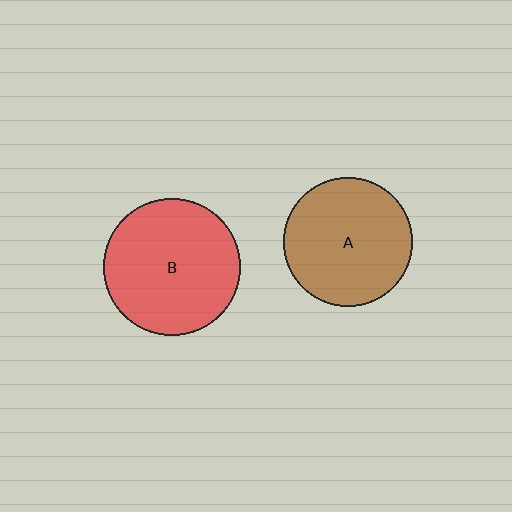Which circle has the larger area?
Circle B (red).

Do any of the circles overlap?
No, none of the circles overlap.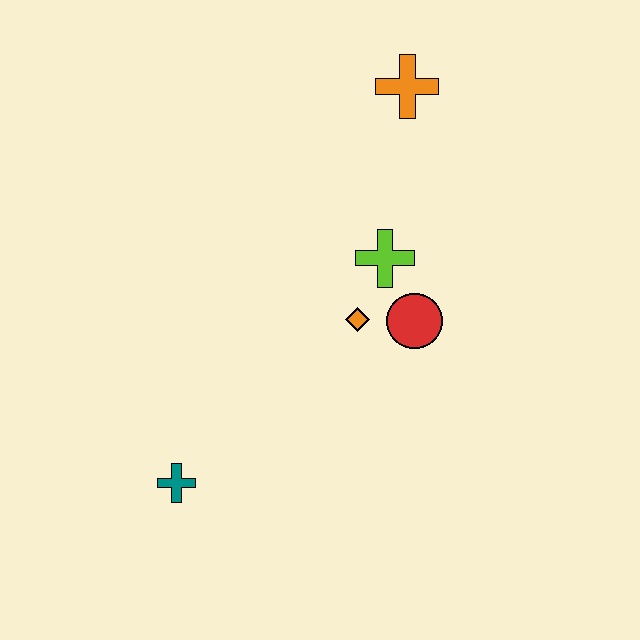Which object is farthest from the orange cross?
The teal cross is farthest from the orange cross.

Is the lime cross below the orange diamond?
No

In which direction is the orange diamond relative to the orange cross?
The orange diamond is below the orange cross.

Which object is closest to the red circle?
The orange diamond is closest to the red circle.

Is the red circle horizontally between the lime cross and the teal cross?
No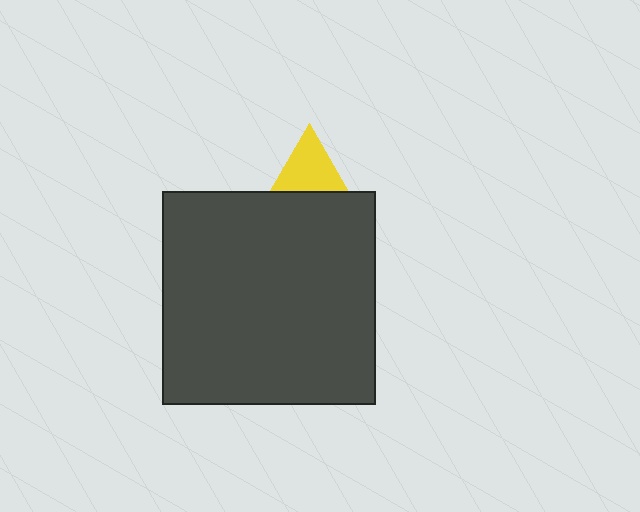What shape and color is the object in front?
The object in front is a dark gray square.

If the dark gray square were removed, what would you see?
You would see the complete yellow triangle.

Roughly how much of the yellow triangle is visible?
A small part of it is visible (roughly 37%).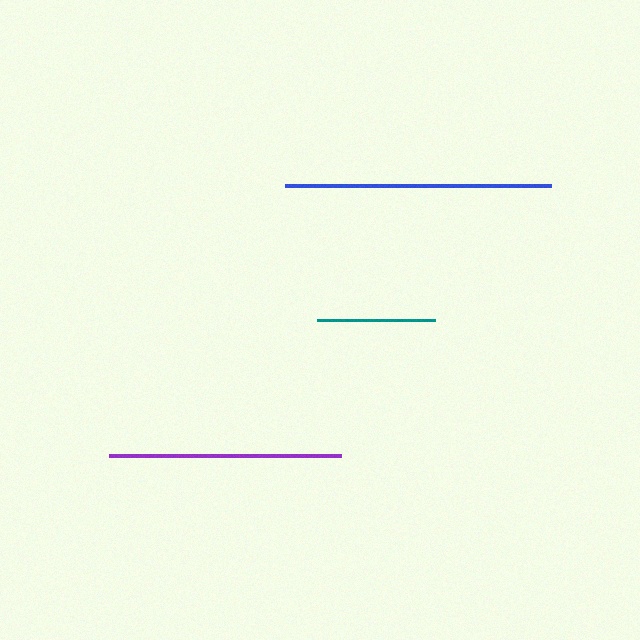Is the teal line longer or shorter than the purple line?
The purple line is longer than the teal line.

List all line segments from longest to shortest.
From longest to shortest: blue, purple, teal.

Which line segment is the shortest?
The teal line is the shortest at approximately 118 pixels.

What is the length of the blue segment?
The blue segment is approximately 267 pixels long.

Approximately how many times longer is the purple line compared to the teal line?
The purple line is approximately 2.0 times the length of the teal line.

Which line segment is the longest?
The blue line is the longest at approximately 267 pixels.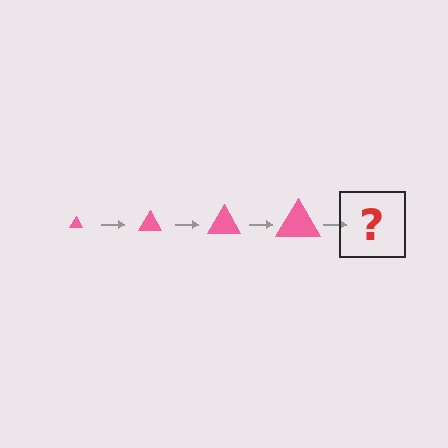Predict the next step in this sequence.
The next step is a pink triangle, larger than the previous one.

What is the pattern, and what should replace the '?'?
The pattern is that the triangle gets progressively larger each step. The '?' should be a pink triangle, larger than the previous one.